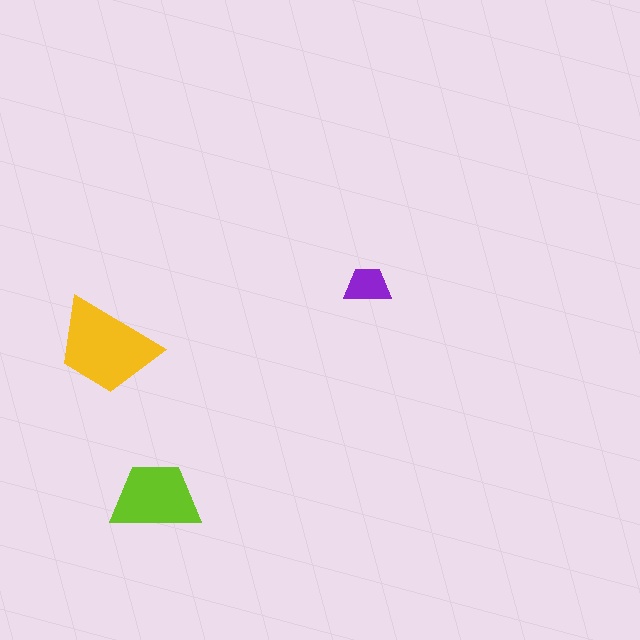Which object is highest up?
The purple trapezoid is topmost.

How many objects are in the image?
There are 3 objects in the image.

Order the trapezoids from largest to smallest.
the yellow one, the lime one, the purple one.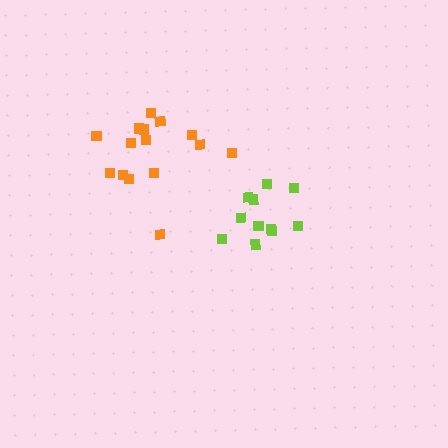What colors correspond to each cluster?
The clusters are colored: orange, lime.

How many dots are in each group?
Group 1: 15 dots, Group 2: 11 dots (26 total).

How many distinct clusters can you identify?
There are 2 distinct clusters.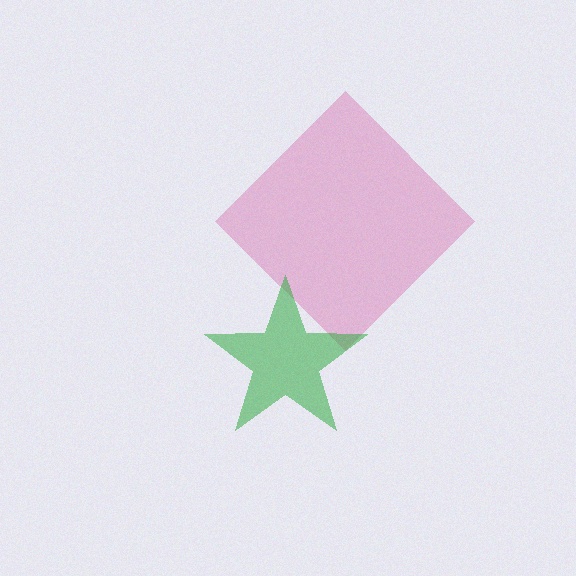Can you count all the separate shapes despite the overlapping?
Yes, there are 2 separate shapes.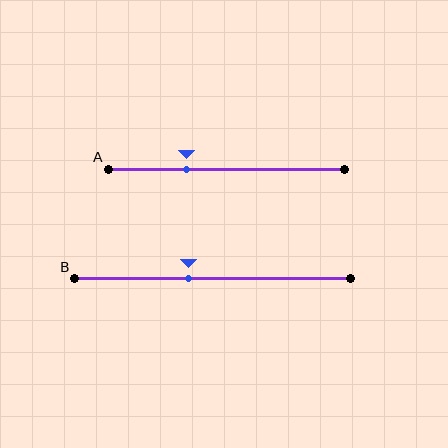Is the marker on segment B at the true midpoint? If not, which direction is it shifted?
No, the marker on segment B is shifted to the left by about 9% of the segment length.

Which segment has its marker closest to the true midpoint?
Segment B has its marker closest to the true midpoint.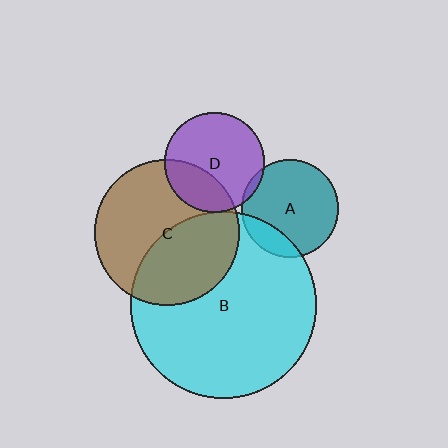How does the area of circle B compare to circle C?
Approximately 1.7 times.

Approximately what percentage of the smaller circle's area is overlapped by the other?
Approximately 45%.